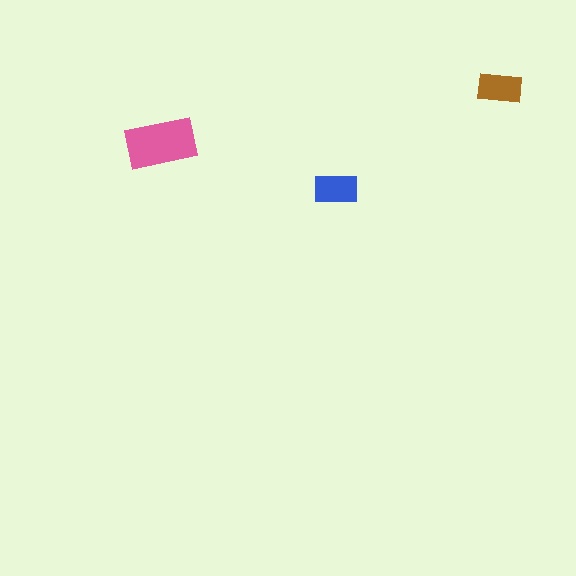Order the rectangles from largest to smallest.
the pink one, the brown one, the blue one.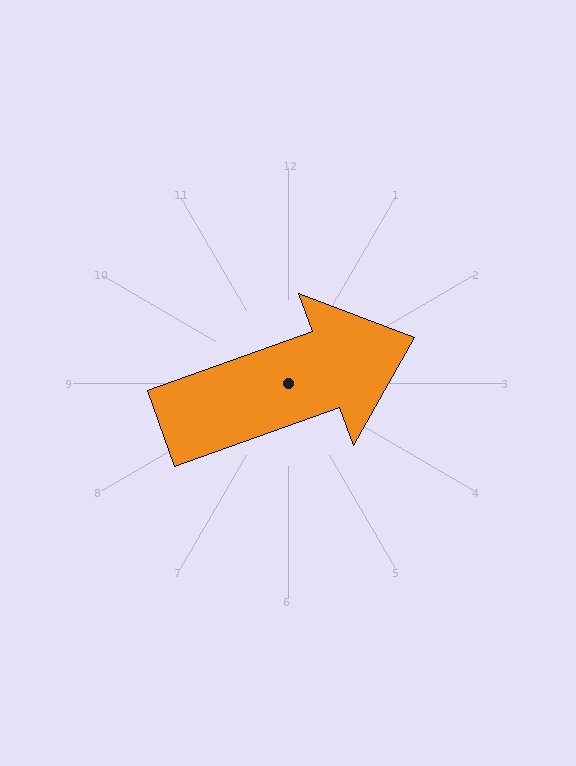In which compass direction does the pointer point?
East.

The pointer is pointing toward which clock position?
Roughly 2 o'clock.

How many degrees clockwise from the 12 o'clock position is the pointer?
Approximately 70 degrees.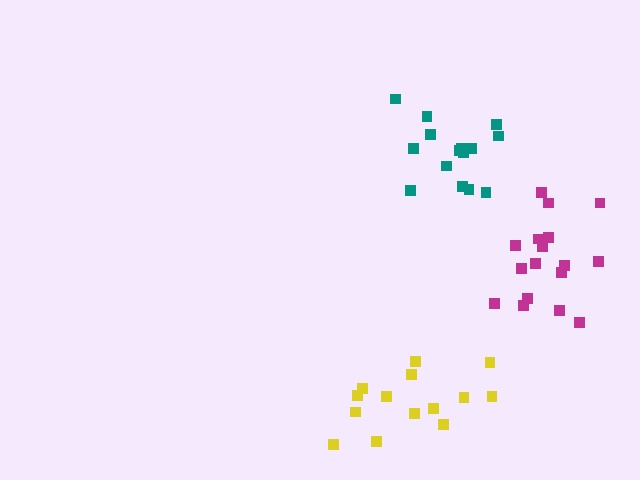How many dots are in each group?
Group 1: 14 dots, Group 2: 17 dots, Group 3: 15 dots (46 total).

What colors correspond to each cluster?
The clusters are colored: yellow, magenta, teal.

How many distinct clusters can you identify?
There are 3 distinct clusters.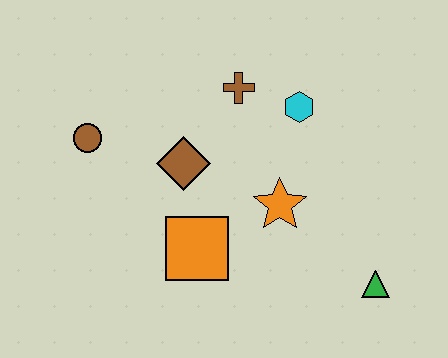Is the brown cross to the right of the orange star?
No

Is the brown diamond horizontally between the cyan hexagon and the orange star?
No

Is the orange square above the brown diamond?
No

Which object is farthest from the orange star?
The brown circle is farthest from the orange star.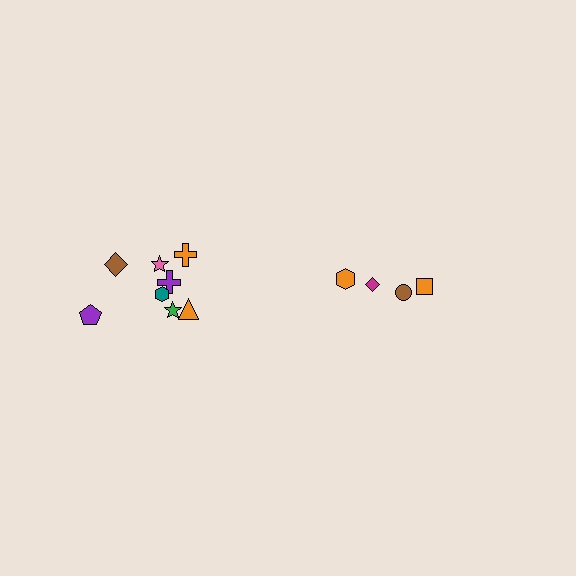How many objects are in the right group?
There are 4 objects.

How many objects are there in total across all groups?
There are 12 objects.